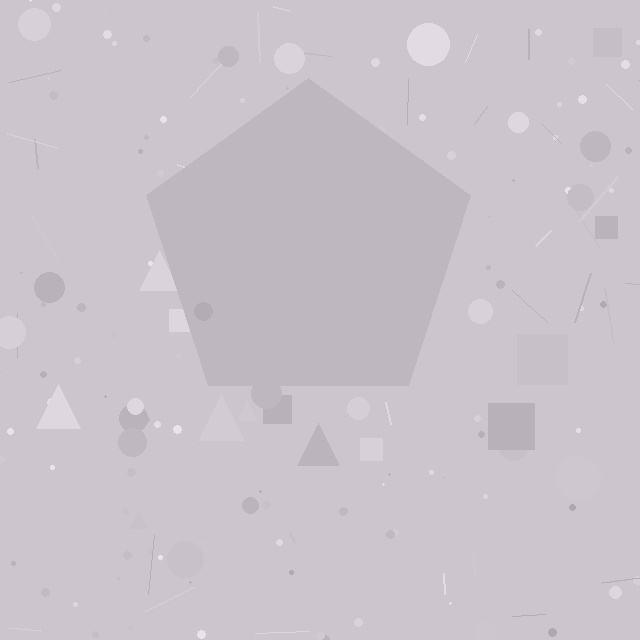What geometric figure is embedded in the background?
A pentagon is embedded in the background.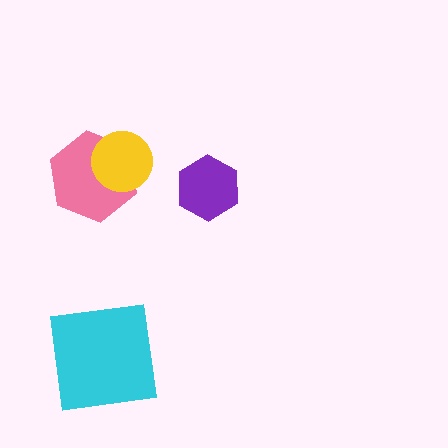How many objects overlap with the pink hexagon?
1 object overlaps with the pink hexagon.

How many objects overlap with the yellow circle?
1 object overlaps with the yellow circle.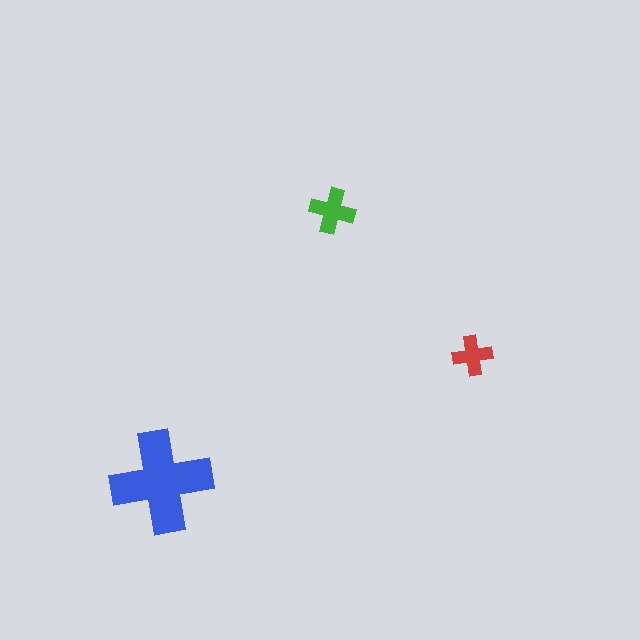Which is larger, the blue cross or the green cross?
The blue one.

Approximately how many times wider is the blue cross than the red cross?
About 2.5 times wider.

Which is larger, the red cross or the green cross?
The green one.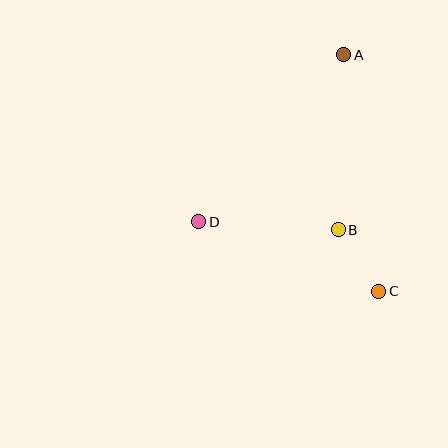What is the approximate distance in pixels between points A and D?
The distance between A and D is approximately 221 pixels.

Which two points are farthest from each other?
Points A and C are farthest from each other.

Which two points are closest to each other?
Points B and C are closest to each other.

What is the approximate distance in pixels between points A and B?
The distance between A and B is approximately 175 pixels.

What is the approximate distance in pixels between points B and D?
The distance between B and D is approximately 140 pixels.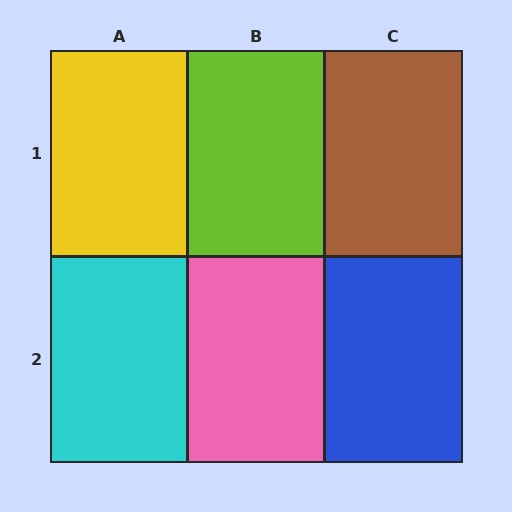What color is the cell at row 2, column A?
Cyan.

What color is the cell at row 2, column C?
Blue.